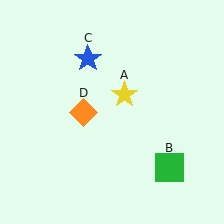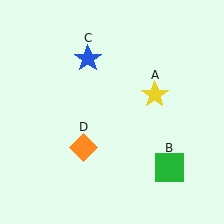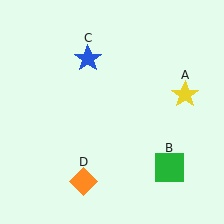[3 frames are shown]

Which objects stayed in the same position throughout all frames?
Green square (object B) and blue star (object C) remained stationary.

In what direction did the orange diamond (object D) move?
The orange diamond (object D) moved down.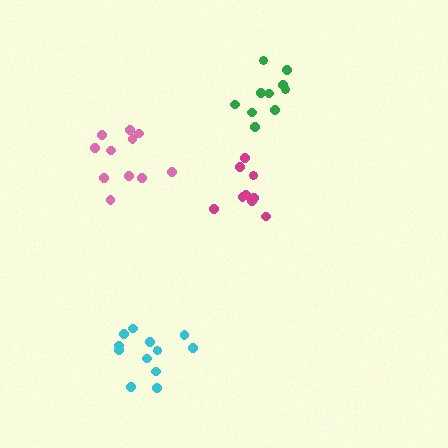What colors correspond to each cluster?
The clusters are colored: pink, green, cyan, magenta.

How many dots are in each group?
Group 1: 11 dots, Group 2: 10 dots, Group 3: 12 dots, Group 4: 9 dots (42 total).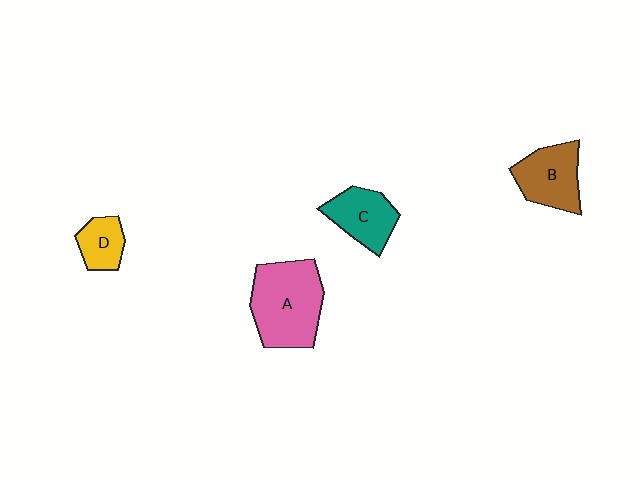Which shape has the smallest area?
Shape D (yellow).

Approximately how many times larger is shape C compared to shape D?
Approximately 1.5 times.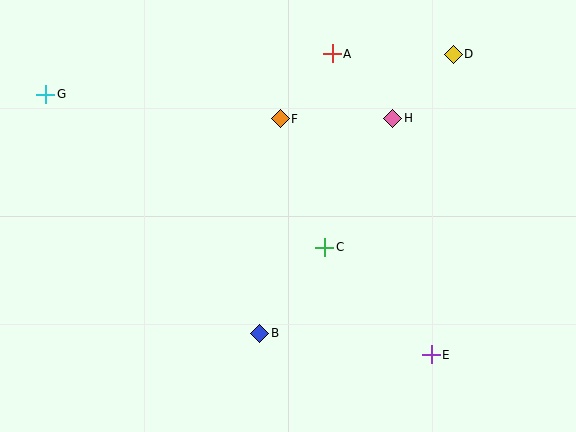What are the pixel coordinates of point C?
Point C is at (325, 247).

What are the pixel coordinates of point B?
Point B is at (260, 333).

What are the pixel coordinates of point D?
Point D is at (453, 54).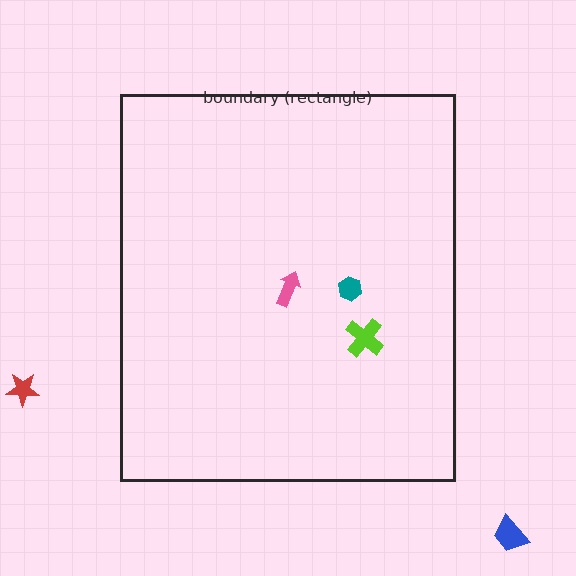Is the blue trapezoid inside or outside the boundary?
Outside.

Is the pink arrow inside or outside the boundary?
Inside.